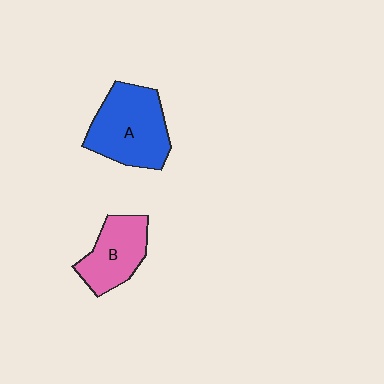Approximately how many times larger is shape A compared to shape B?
Approximately 1.4 times.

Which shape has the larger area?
Shape A (blue).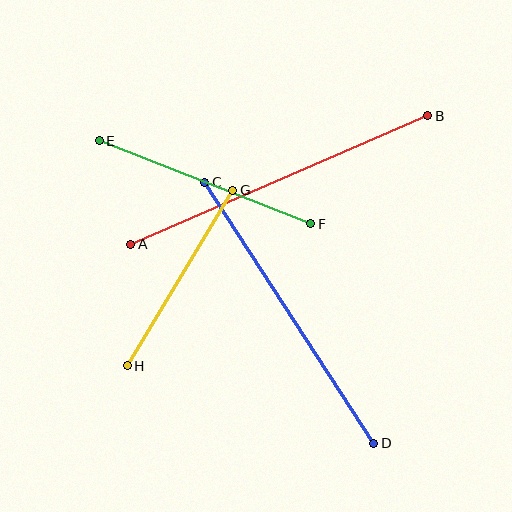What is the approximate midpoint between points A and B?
The midpoint is at approximately (279, 180) pixels.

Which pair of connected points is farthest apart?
Points A and B are farthest apart.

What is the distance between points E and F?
The distance is approximately 227 pixels.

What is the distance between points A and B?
The distance is approximately 323 pixels.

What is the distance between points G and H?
The distance is approximately 205 pixels.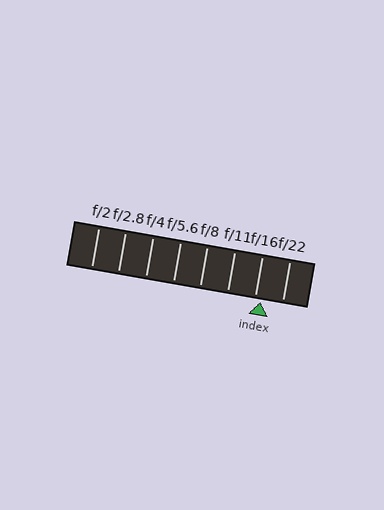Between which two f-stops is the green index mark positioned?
The index mark is between f/16 and f/22.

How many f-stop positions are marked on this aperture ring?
There are 8 f-stop positions marked.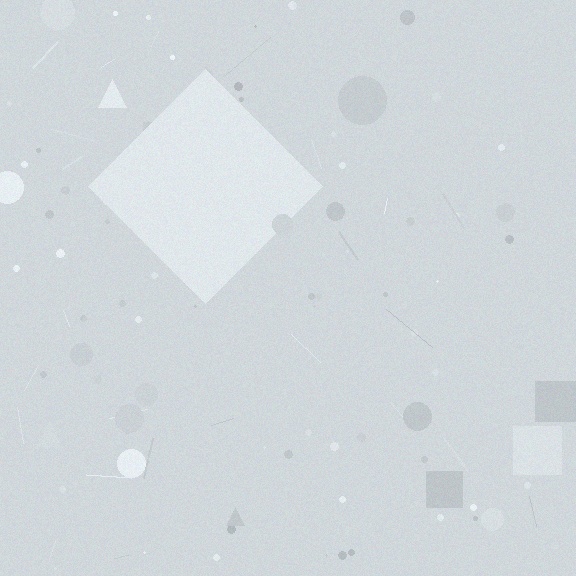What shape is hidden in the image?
A diamond is hidden in the image.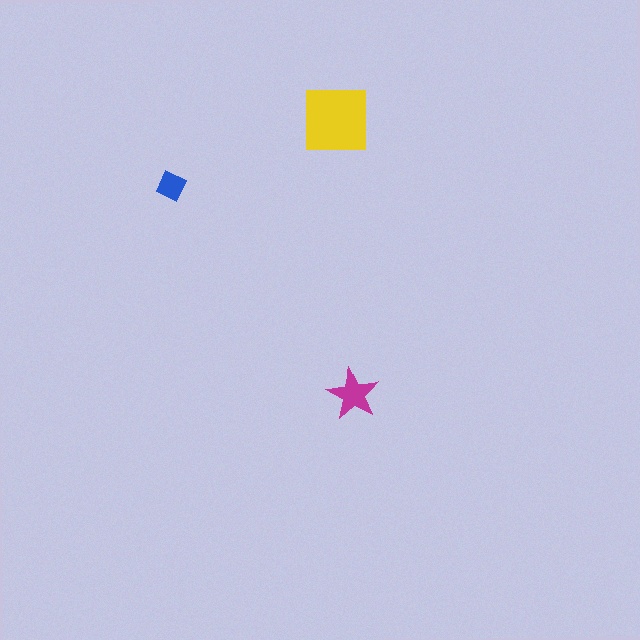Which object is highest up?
The yellow square is topmost.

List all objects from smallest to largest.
The blue diamond, the magenta star, the yellow square.